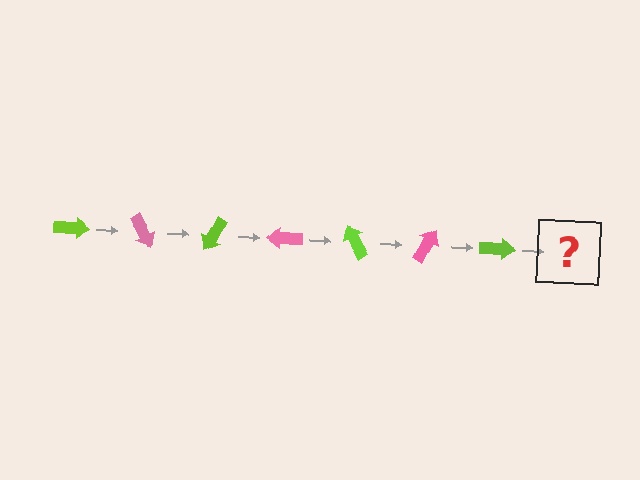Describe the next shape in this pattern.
It should be a pink arrow, rotated 420 degrees from the start.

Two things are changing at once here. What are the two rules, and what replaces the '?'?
The two rules are that it rotates 60 degrees each step and the color cycles through lime and pink. The '?' should be a pink arrow, rotated 420 degrees from the start.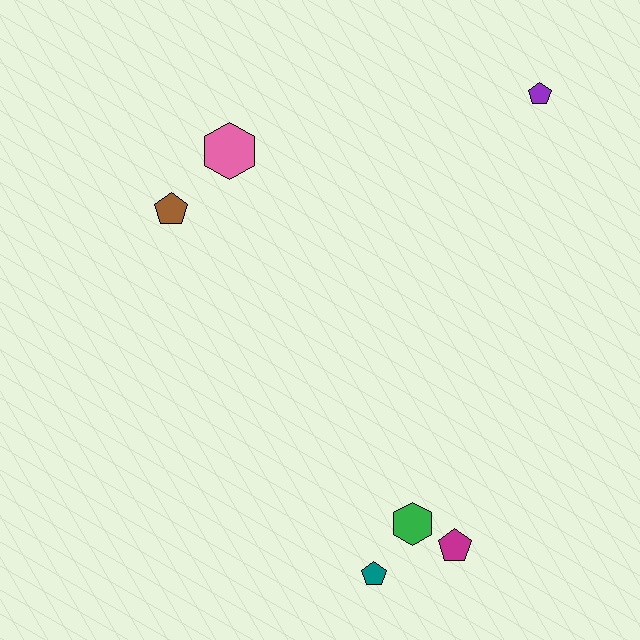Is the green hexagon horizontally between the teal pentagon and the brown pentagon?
No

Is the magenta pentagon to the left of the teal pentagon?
No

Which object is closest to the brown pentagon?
The pink hexagon is closest to the brown pentagon.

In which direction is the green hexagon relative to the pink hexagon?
The green hexagon is below the pink hexagon.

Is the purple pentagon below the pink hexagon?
No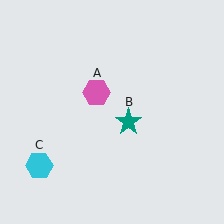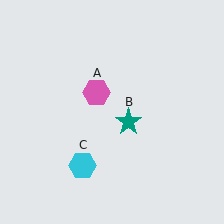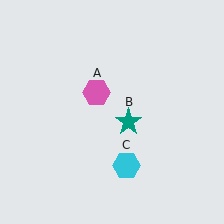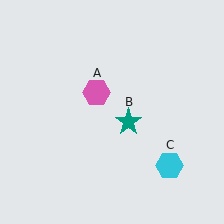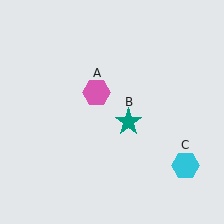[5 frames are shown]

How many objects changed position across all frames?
1 object changed position: cyan hexagon (object C).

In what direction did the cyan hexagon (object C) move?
The cyan hexagon (object C) moved right.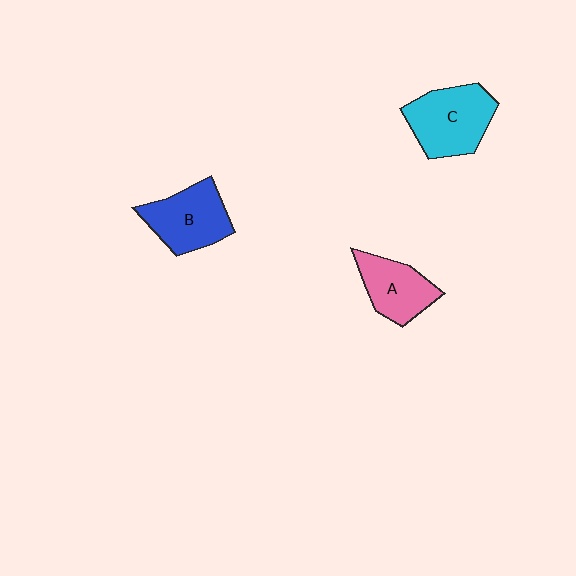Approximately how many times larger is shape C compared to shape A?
Approximately 1.3 times.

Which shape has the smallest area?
Shape A (pink).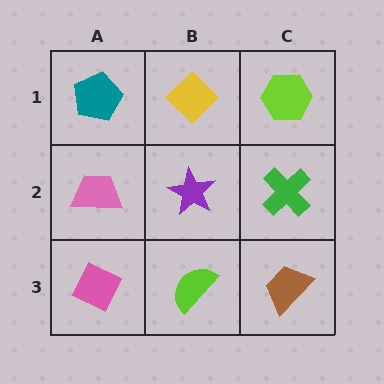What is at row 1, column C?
A lime hexagon.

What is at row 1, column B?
A yellow diamond.